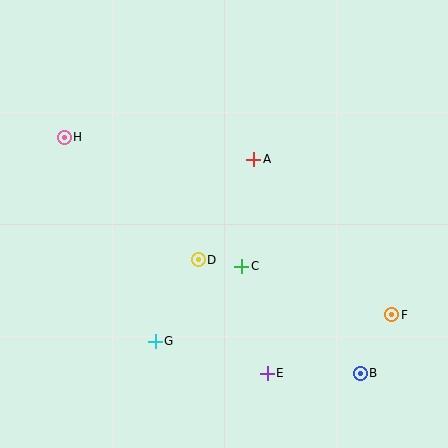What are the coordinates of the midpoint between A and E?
The midpoint between A and E is at (260, 266).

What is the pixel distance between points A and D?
The distance between A and D is 115 pixels.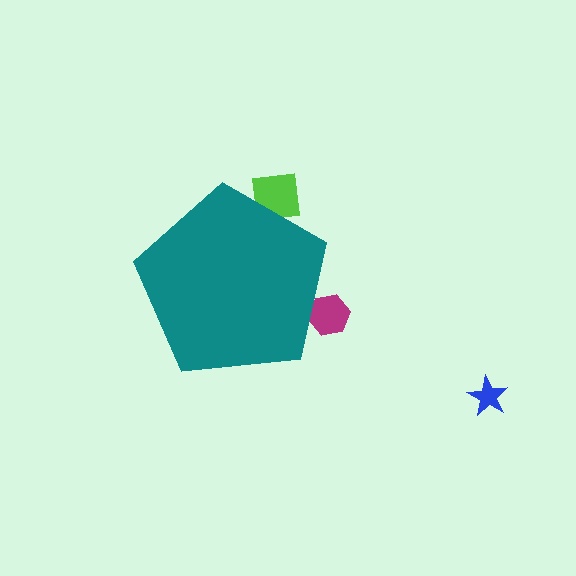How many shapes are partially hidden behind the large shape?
2 shapes are partially hidden.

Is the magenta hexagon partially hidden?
Yes, the magenta hexagon is partially hidden behind the teal pentagon.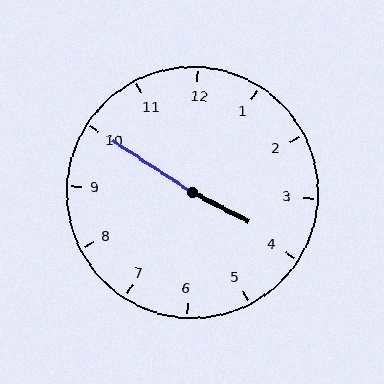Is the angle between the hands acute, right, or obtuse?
It is obtuse.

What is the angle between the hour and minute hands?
Approximately 175 degrees.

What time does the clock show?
3:50.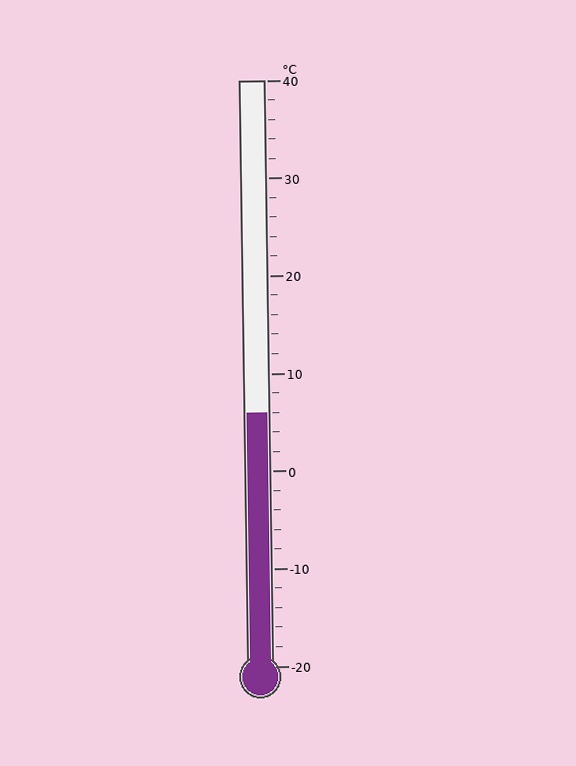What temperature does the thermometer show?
The thermometer shows approximately 6°C.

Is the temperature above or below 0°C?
The temperature is above 0°C.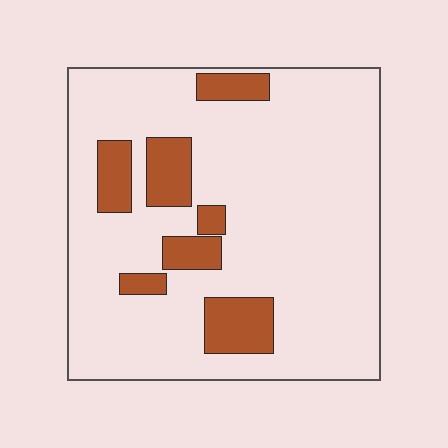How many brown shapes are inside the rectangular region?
7.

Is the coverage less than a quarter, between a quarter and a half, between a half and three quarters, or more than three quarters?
Less than a quarter.